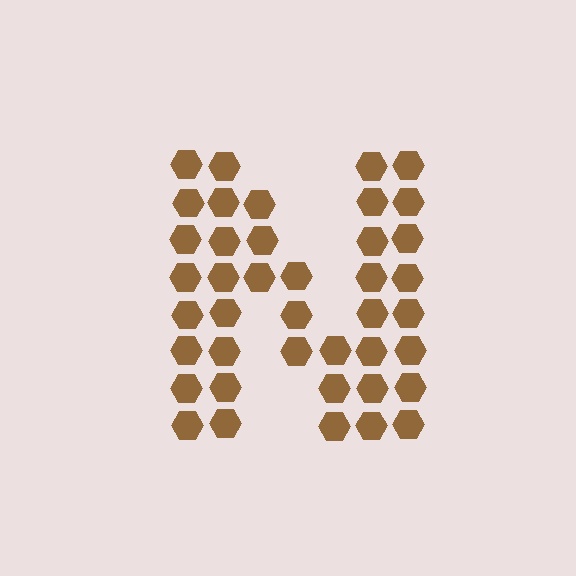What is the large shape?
The large shape is the letter N.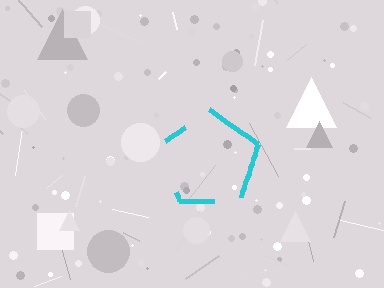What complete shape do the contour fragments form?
The contour fragments form a pentagon.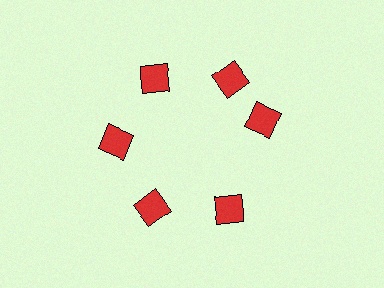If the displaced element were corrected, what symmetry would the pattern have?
It would have 6-fold rotational symmetry — the pattern would map onto itself every 60 degrees.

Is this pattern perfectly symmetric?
No. The 6 red diamonds are arranged in a ring, but one element near the 3 o'clock position is rotated out of alignment along the ring, breaking the 6-fold rotational symmetry.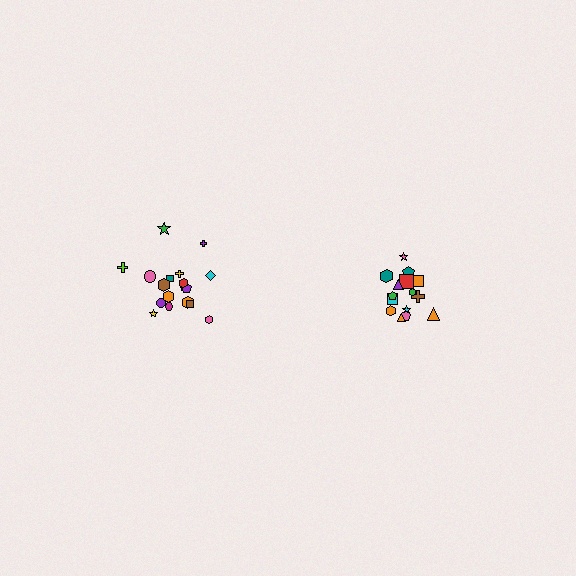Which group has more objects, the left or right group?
The left group.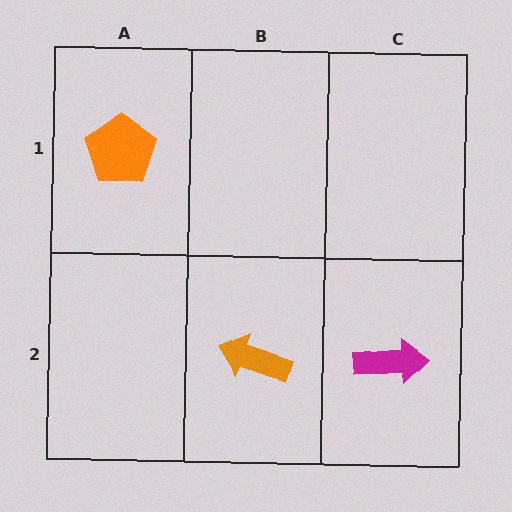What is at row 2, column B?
An orange arrow.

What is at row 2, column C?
A magenta arrow.